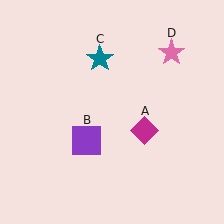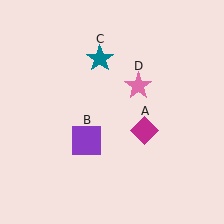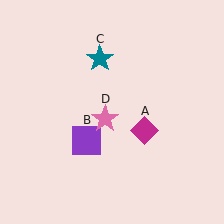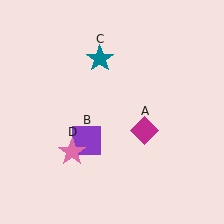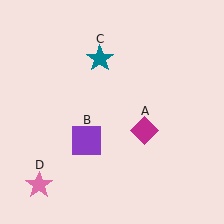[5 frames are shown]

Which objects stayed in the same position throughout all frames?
Magenta diamond (object A) and purple square (object B) and teal star (object C) remained stationary.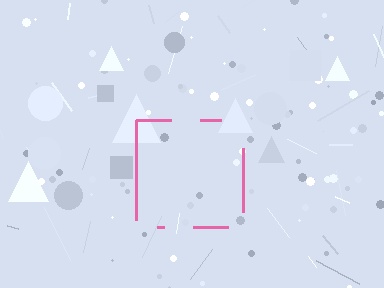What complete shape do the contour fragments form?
The contour fragments form a square.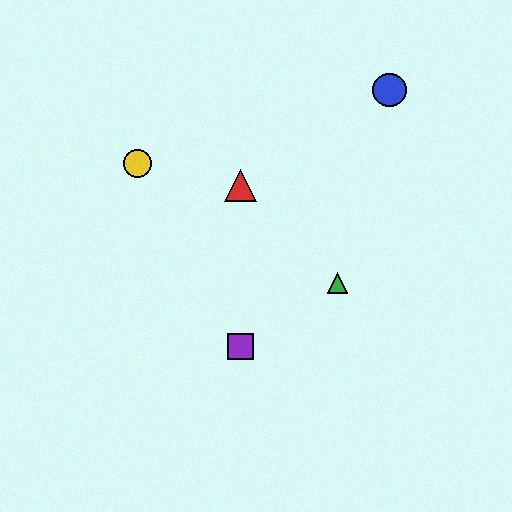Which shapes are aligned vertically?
The red triangle, the purple square are aligned vertically.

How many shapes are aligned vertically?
2 shapes (the red triangle, the purple square) are aligned vertically.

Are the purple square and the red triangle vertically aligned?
Yes, both are at x≈240.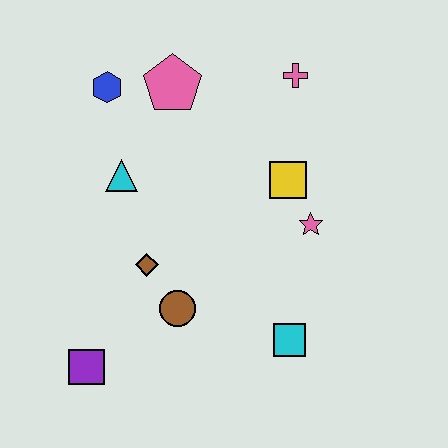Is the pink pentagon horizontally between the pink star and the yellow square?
No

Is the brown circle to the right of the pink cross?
No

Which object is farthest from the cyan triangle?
The cyan square is farthest from the cyan triangle.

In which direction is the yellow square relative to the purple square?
The yellow square is to the right of the purple square.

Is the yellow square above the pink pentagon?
No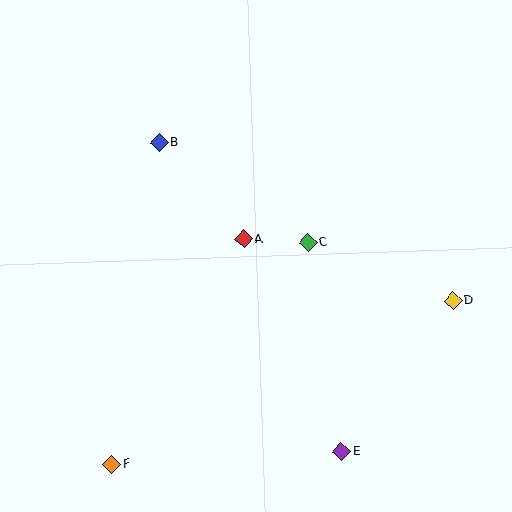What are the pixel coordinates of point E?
Point E is at (341, 452).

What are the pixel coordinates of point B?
Point B is at (159, 142).